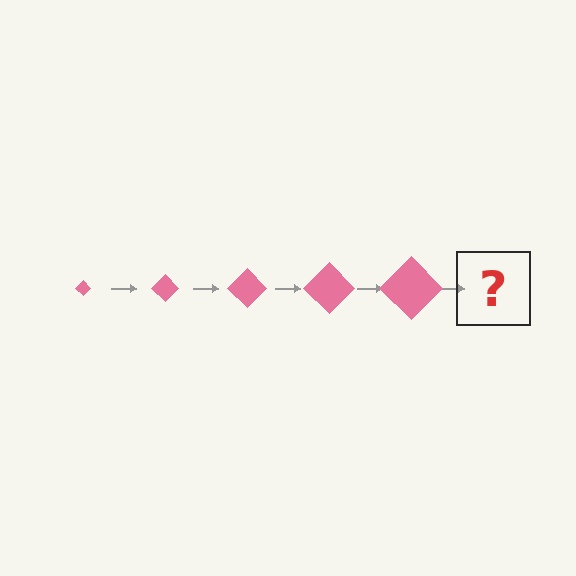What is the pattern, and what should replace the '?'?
The pattern is that the diamond gets progressively larger each step. The '?' should be a pink diamond, larger than the previous one.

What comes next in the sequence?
The next element should be a pink diamond, larger than the previous one.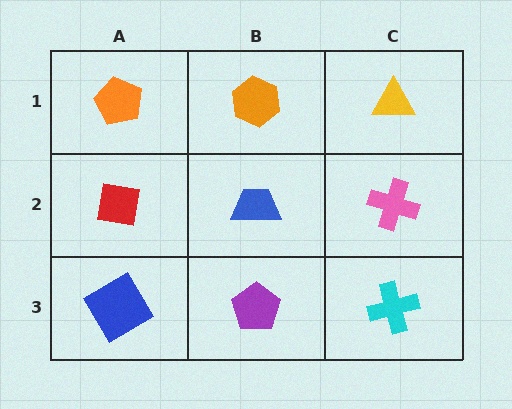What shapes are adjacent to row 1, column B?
A blue trapezoid (row 2, column B), an orange pentagon (row 1, column A), a yellow triangle (row 1, column C).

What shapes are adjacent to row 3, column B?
A blue trapezoid (row 2, column B), a blue diamond (row 3, column A), a cyan cross (row 3, column C).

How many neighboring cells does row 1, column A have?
2.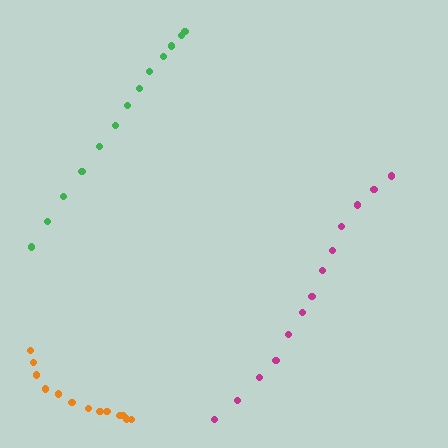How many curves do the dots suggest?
There are 3 distinct paths.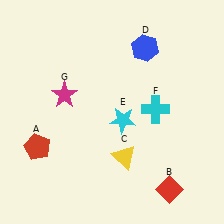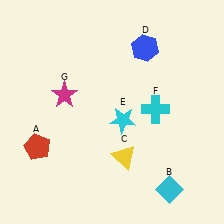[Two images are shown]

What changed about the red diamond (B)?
In Image 1, B is red. In Image 2, it changed to cyan.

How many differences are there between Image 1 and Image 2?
There is 1 difference between the two images.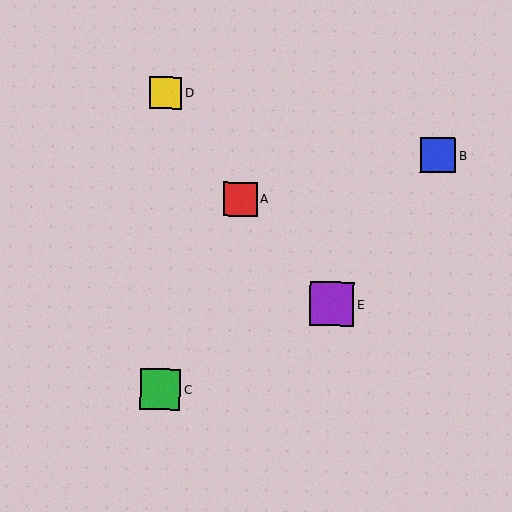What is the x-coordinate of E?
Object E is at x≈332.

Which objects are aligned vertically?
Objects C, D are aligned vertically.